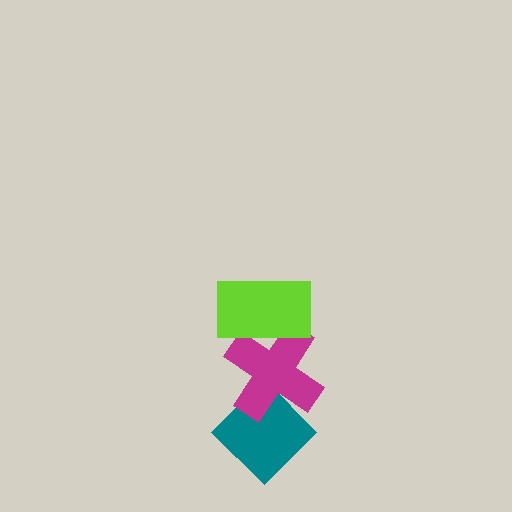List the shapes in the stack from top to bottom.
From top to bottom: the lime rectangle, the magenta cross, the teal diamond.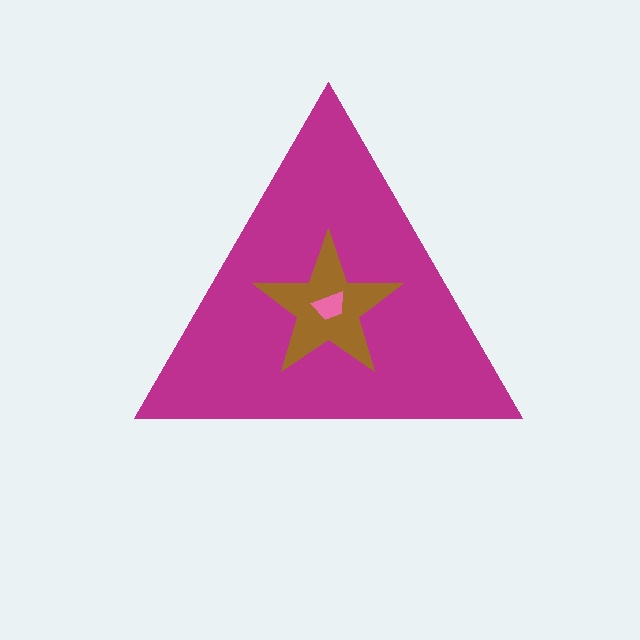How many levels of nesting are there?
3.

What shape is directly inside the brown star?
The pink trapezoid.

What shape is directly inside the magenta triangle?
The brown star.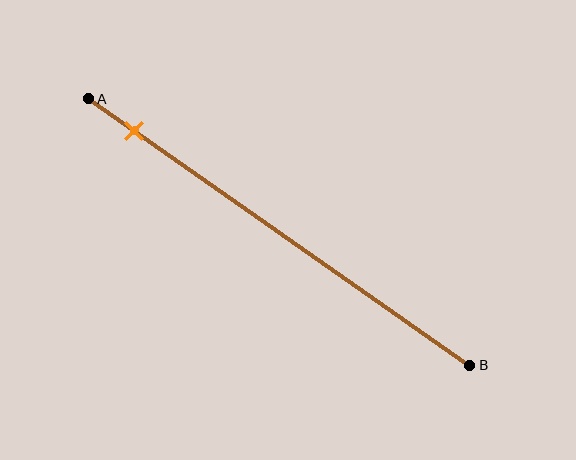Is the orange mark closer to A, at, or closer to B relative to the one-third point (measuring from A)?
The orange mark is closer to point A than the one-third point of segment AB.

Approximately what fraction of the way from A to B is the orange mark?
The orange mark is approximately 10% of the way from A to B.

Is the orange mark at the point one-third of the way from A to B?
No, the mark is at about 10% from A, not at the 33% one-third point.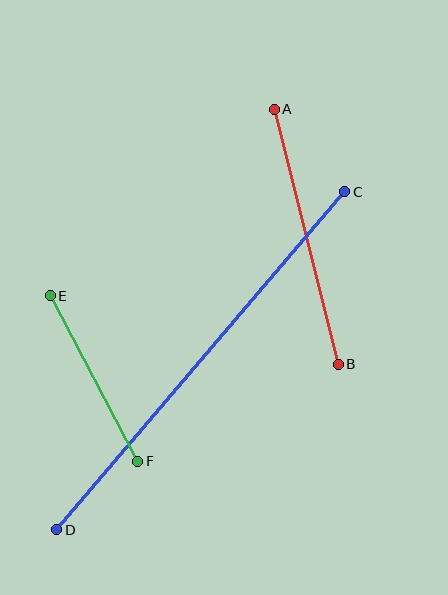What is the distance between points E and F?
The distance is approximately 187 pixels.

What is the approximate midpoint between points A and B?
The midpoint is at approximately (306, 237) pixels.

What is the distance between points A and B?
The distance is approximately 263 pixels.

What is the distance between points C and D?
The distance is approximately 444 pixels.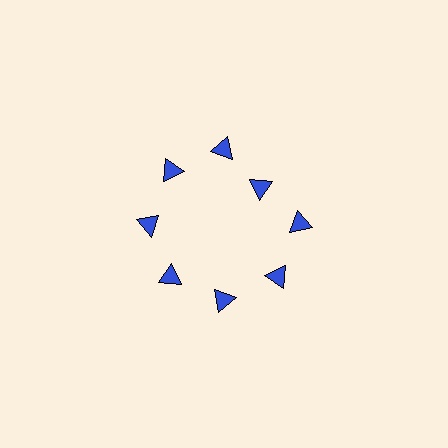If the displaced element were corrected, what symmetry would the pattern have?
It would have 8-fold rotational symmetry — the pattern would map onto itself every 45 degrees.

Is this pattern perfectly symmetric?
No. The 8 blue triangles are arranged in a ring, but one element near the 2 o'clock position is pulled inward toward the center, breaking the 8-fold rotational symmetry.